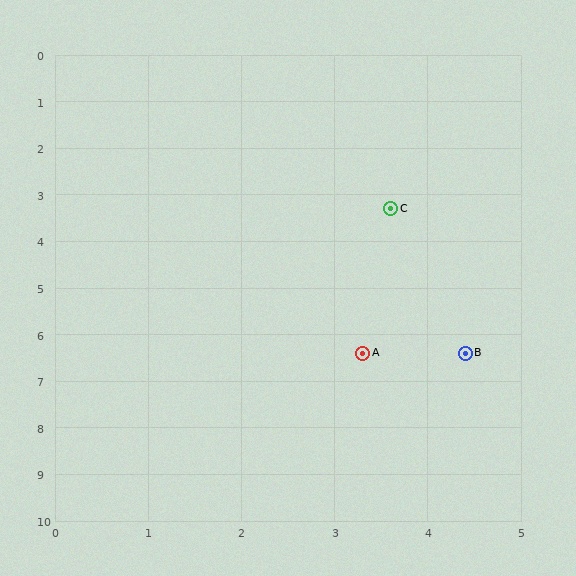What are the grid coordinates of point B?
Point B is at approximately (4.4, 6.4).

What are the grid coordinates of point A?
Point A is at approximately (3.3, 6.4).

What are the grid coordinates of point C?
Point C is at approximately (3.6, 3.3).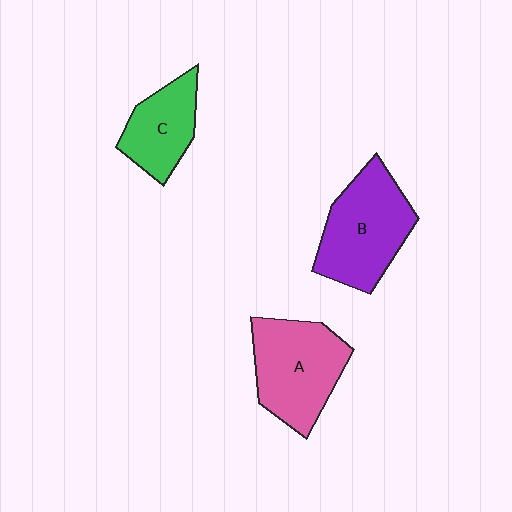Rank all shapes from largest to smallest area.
From largest to smallest: B (purple), A (pink), C (green).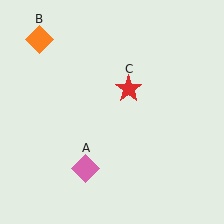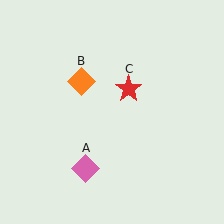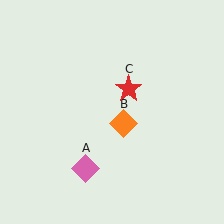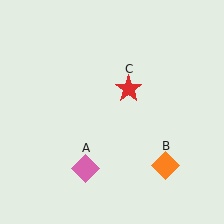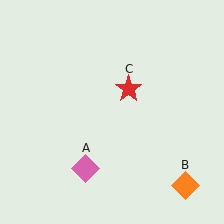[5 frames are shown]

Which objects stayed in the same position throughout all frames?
Pink diamond (object A) and red star (object C) remained stationary.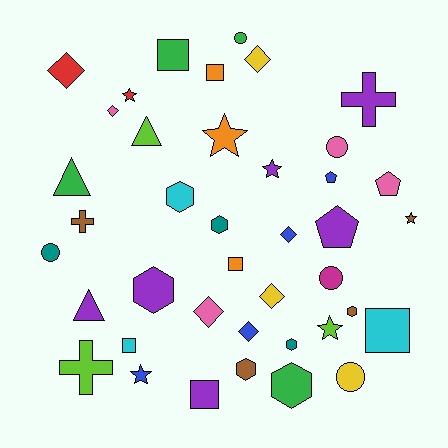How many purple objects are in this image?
There are 6 purple objects.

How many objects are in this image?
There are 40 objects.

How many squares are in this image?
There are 6 squares.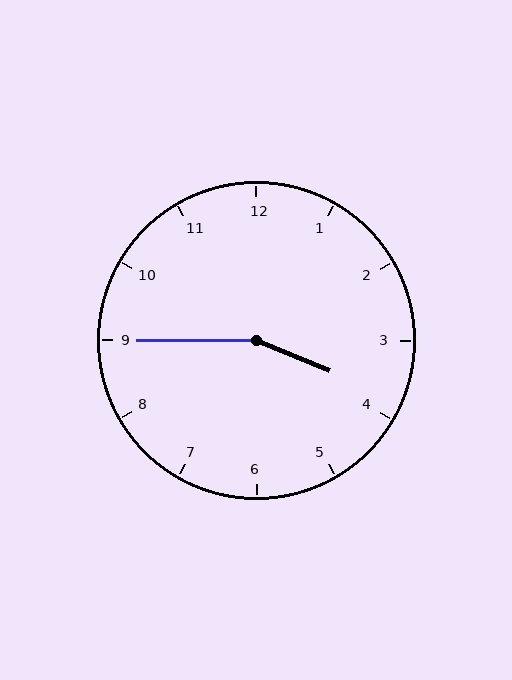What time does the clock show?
3:45.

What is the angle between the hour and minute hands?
Approximately 158 degrees.